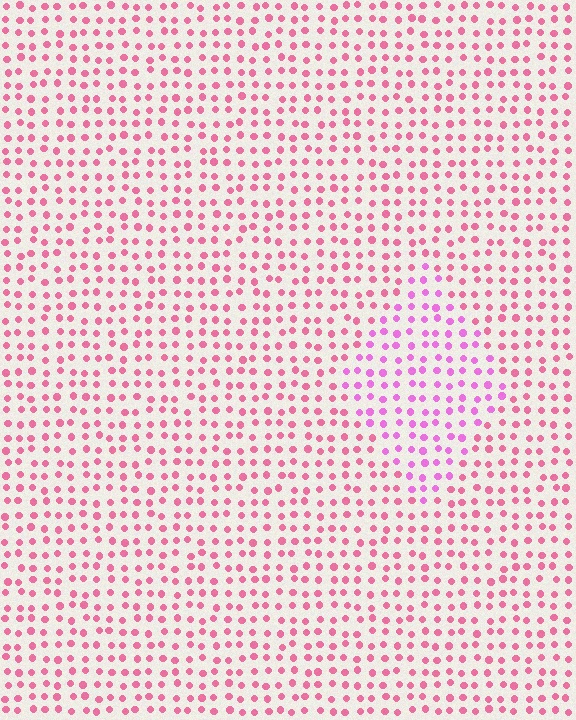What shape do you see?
I see a diamond.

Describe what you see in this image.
The image is filled with small pink elements in a uniform arrangement. A diamond-shaped region is visible where the elements are tinted to a slightly different hue, forming a subtle color boundary.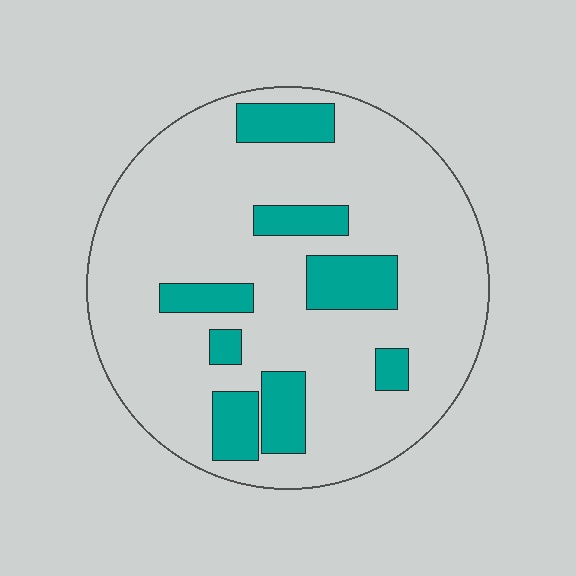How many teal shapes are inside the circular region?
8.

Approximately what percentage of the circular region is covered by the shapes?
Approximately 20%.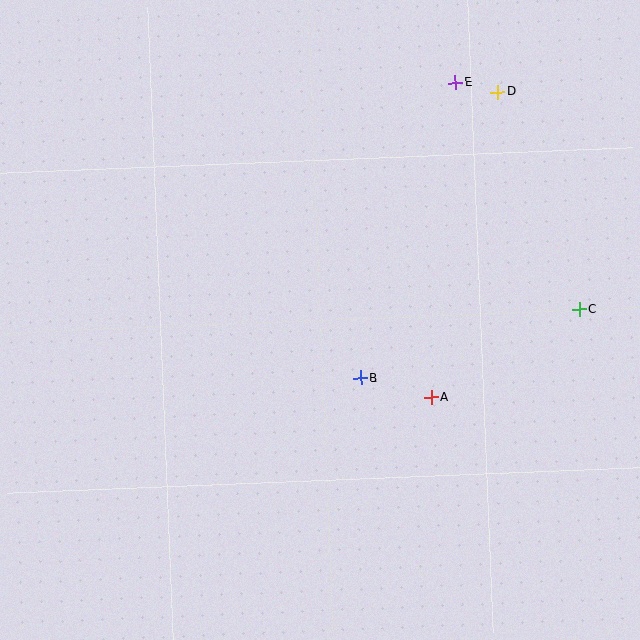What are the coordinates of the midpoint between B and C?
The midpoint between B and C is at (470, 344).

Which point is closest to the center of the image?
Point B at (361, 378) is closest to the center.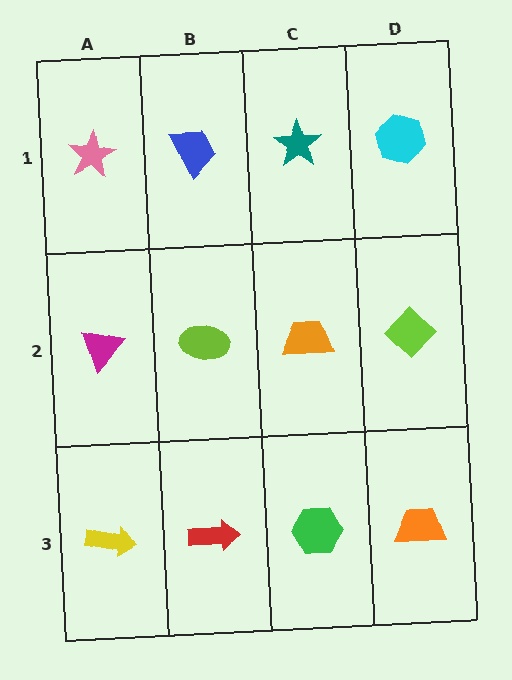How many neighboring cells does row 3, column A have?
2.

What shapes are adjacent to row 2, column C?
A teal star (row 1, column C), a green hexagon (row 3, column C), a lime ellipse (row 2, column B), a lime diamond (row 2, column D).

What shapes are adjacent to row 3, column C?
An orange trapezoid (row 2, column C), a red arrow (row 3, column B), an orange trapezoid (row 3, column D).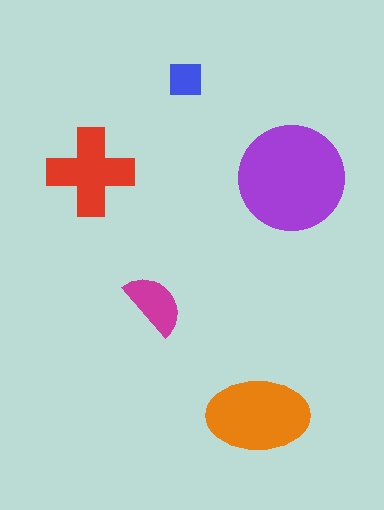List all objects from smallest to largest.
The blue square, the magenta semicircle, the red cross, the orange ellipse, the purple circle.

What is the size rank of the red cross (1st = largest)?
3rd.